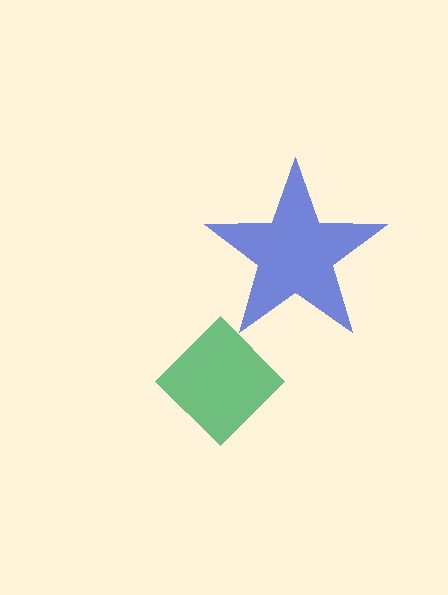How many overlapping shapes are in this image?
There are 2 overlapping shapes in the image.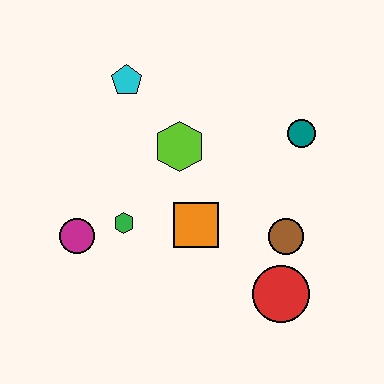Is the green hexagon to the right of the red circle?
No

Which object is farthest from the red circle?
The cyan pentagon is farthest from the red circle.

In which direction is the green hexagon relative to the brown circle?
The green hexagon is to the left of the brown circle.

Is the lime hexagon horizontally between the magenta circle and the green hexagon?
No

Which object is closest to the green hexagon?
The magenta circle is closest to the green hexagon.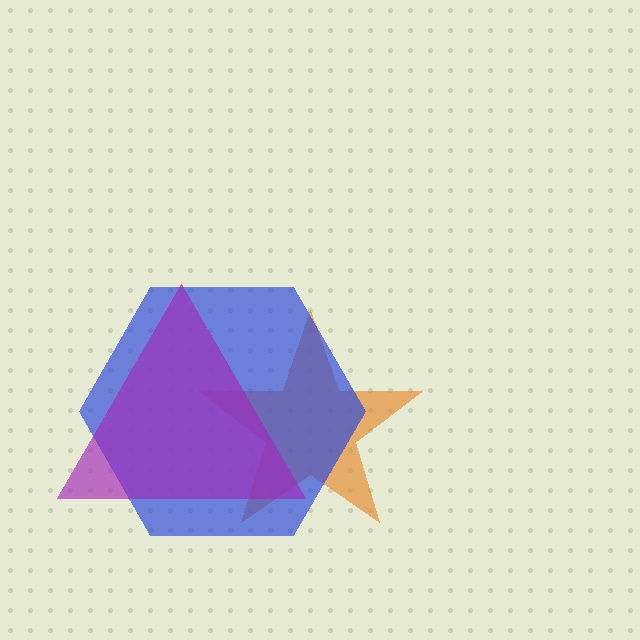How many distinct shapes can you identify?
There are 3 distinct shapes: an orange star, a blue hexagon, a purple triangle.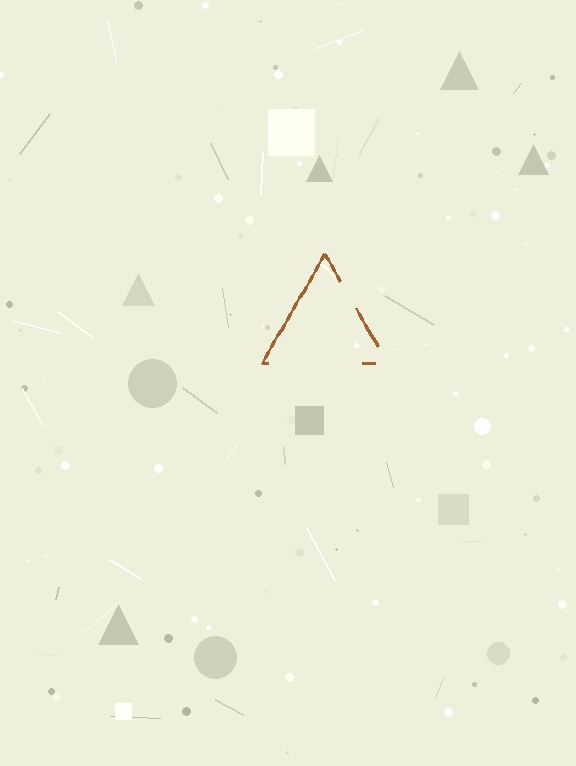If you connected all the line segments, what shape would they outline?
They would outline a triangle.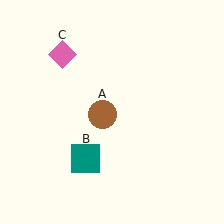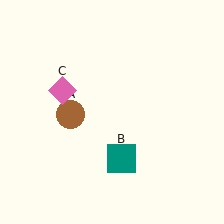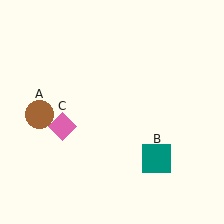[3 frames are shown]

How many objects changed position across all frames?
3 objects changed position: brown circle (object A), teal square (object B), pink diamond (object C).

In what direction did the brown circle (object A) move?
The brown circle (object A) moved left.